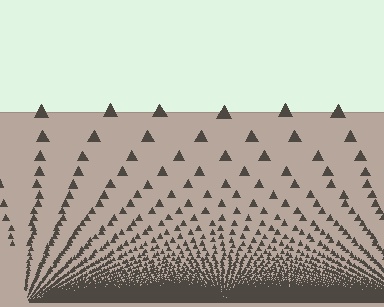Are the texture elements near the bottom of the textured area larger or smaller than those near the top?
Smaller. The gradient is inverted — elements near the bottom are smaller and denser.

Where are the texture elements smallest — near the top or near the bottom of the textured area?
Near the bottom.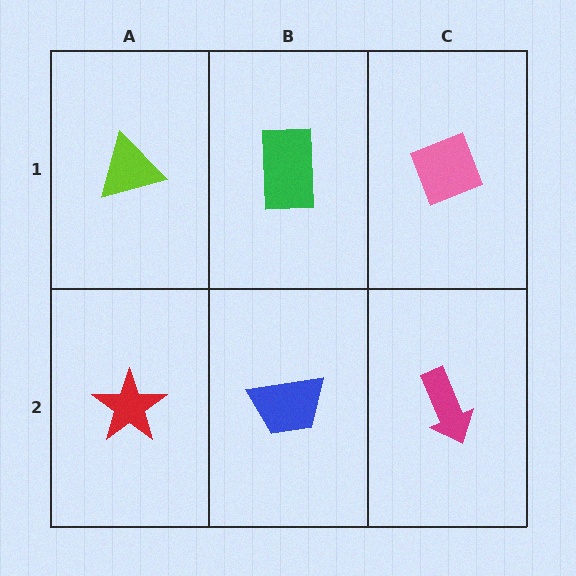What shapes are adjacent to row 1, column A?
A red star (row 2, column A), a green rectangle (row 1, column B).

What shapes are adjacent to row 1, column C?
A magenta arrow (row 2, column C), a green rectangle (row 1, column B).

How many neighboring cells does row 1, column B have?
3.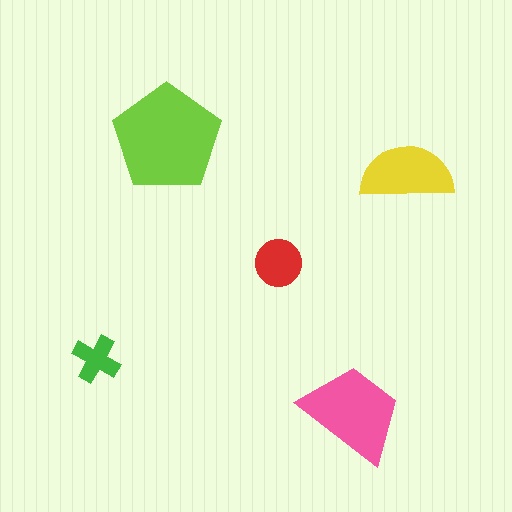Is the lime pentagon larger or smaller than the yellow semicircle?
Larger.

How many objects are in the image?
There are 5 objects in the image.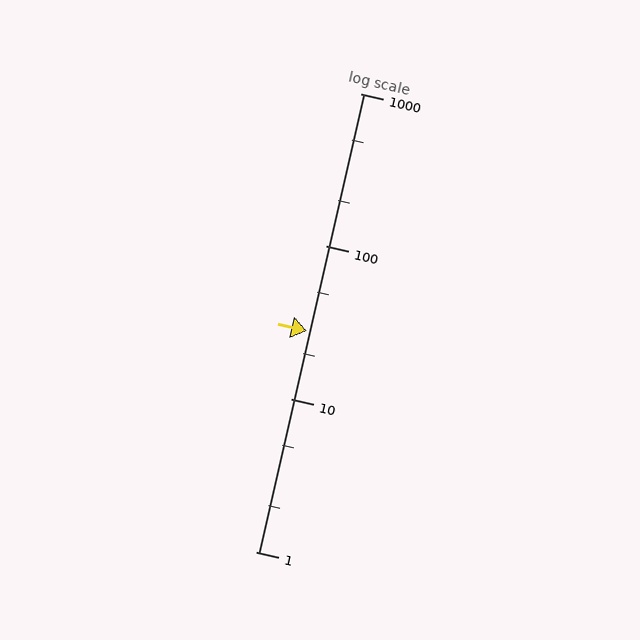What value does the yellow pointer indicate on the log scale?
The pointer indicates approximately 28.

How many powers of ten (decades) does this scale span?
The scale spans 3 decades, from 1 to 1000.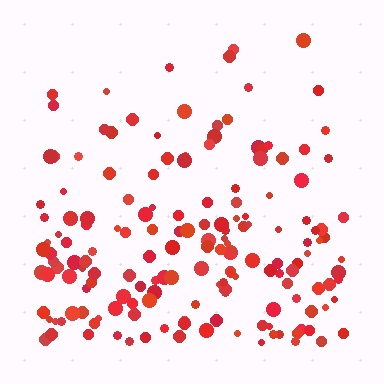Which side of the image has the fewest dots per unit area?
The top.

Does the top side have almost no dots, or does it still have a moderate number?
Still a moderate number, just noticeably fewer than the bottom.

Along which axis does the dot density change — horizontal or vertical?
Vertical.